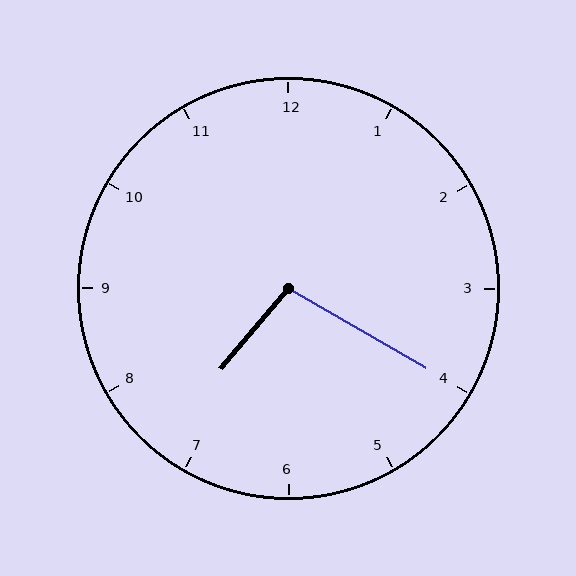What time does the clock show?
7:20.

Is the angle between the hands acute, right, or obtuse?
It is obtuse.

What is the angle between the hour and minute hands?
Approximately 100 degrees.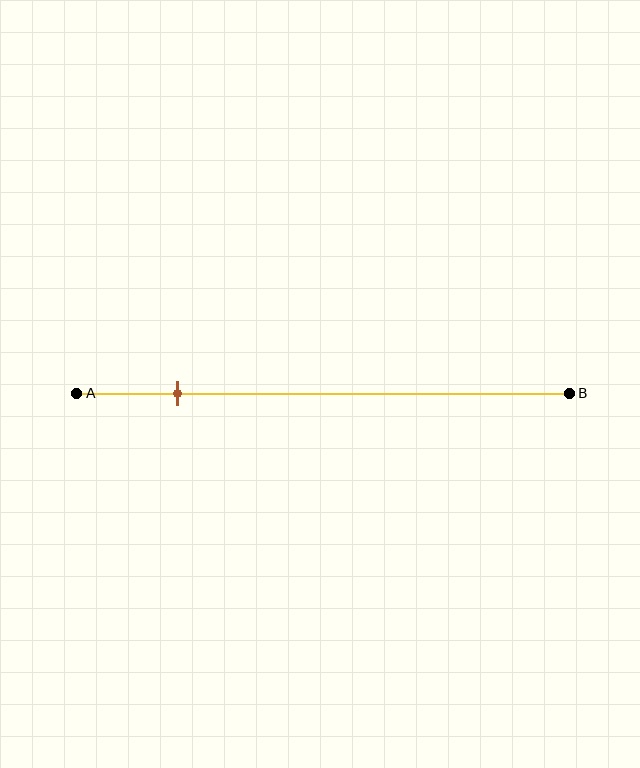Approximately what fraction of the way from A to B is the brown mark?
The brown mark is approximately 20% of the way from A to B.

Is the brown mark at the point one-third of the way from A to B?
No, the mark is at about 20% from A, not at the 33% one-third point.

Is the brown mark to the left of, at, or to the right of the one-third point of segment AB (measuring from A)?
The brown mark is to the left of the one-third point of segment AB.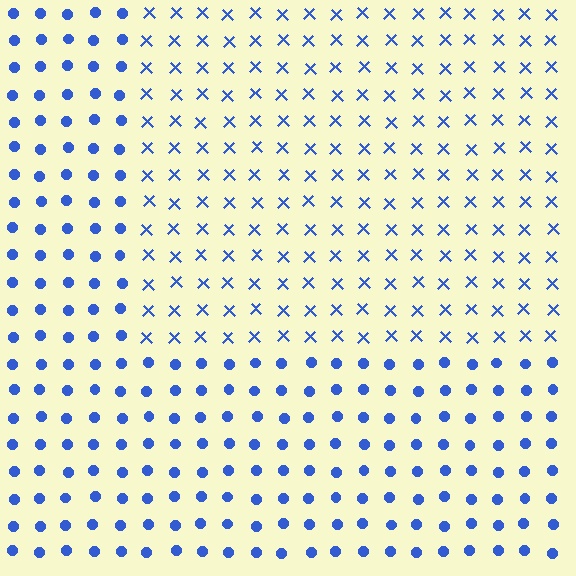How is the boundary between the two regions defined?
The boundary is defined by a change in element shape: X marks inside vs. circles outside. All elements share the same color and spacing.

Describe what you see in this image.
The image is filled with small blue elements arranged in a uniform grid. A rectangle-shaped region contains X marks, while the surrounding area contains circles. The boundary is defined purely by the change in element shape.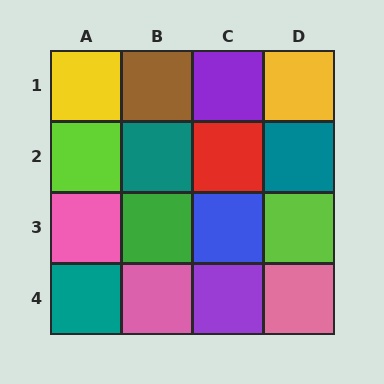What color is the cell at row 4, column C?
Purple.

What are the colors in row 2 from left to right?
Lime, teal, red, teal.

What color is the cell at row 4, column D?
Pink.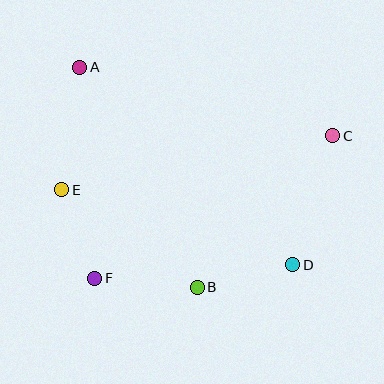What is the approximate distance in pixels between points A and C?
The distance between A and C is approximately 262 pixels.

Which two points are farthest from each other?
Points A and D are farthest from each other.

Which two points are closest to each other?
Points E and F are closest to each other.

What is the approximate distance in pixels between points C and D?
The distance between C and D is approximately 135 pixels.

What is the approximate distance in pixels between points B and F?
The distance between B and F is approximately 103 pixels.